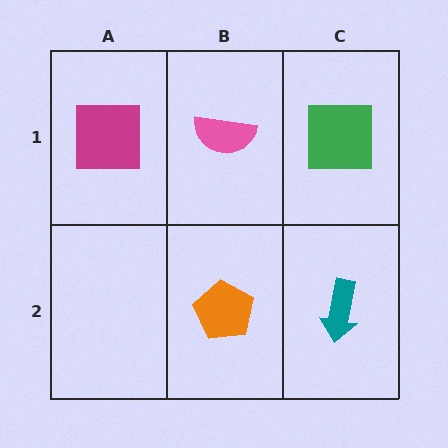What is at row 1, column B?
A pink semicircle.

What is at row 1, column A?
A magenta square.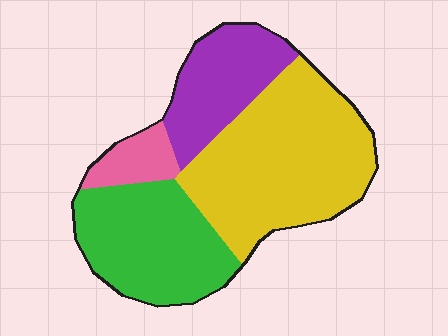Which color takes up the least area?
Pink, at roughly 10%.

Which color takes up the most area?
Yellow, at roughly 45%.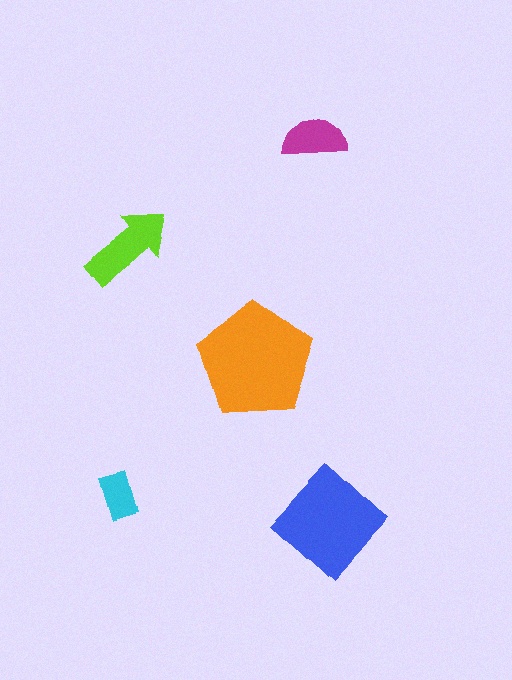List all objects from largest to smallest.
The orange pentagon, the blue diamond, the lime arrow, the magenta semicircle, the cyan rectangle.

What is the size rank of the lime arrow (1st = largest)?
3rd.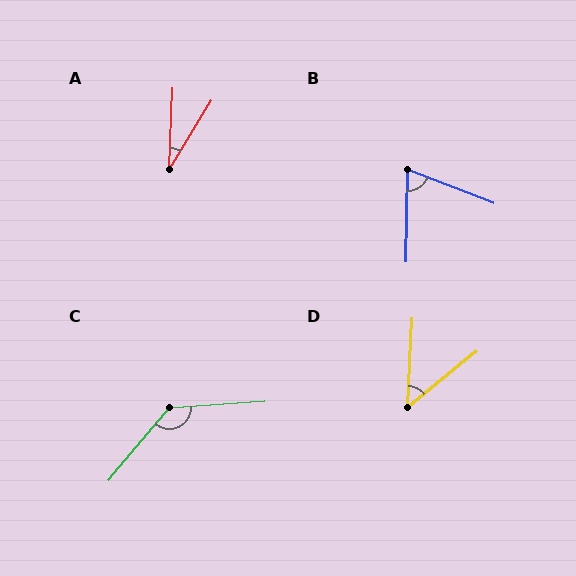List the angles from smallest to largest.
A (30°), D (47°), B (69°), C (134°).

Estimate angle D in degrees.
Approximately 47 degrees.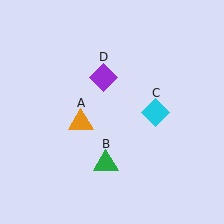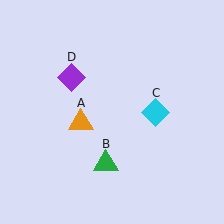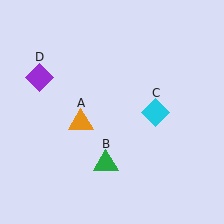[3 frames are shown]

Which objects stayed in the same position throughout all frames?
Orange triangle (object A) and green triangle (object B) and cyan diamond (object C) remained stationary.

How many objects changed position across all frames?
1 object changed position: purple diamond (object D).